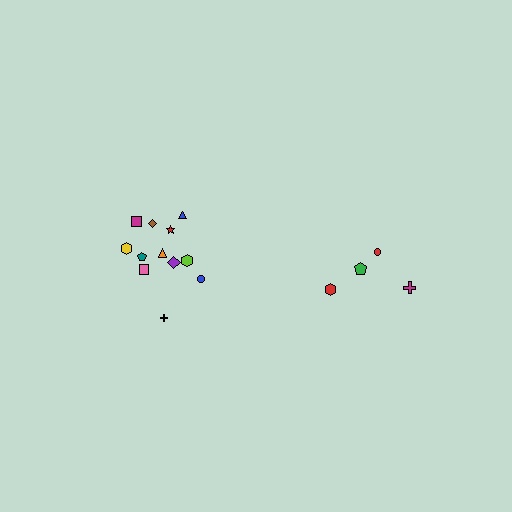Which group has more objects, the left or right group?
The left group.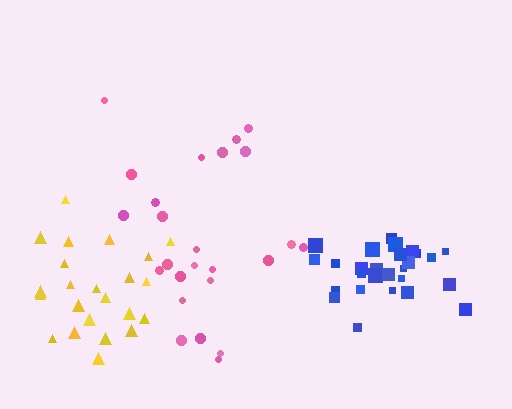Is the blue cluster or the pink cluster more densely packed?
Blue.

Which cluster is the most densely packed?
Blue.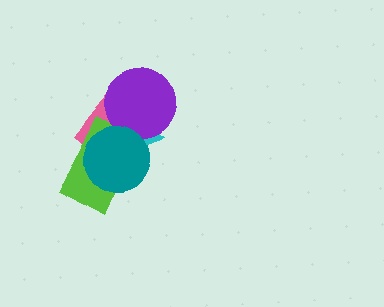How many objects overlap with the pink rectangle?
4 objects overlap with the pink rectangle.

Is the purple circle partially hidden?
Yes, it is partially covered by another shape.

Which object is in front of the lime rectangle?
The teal circle is in front of the lime rectangle.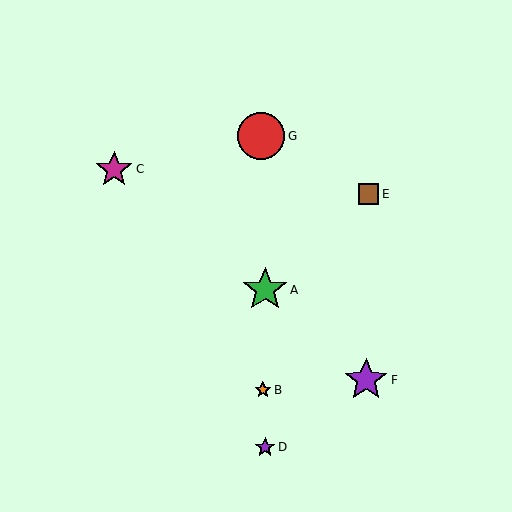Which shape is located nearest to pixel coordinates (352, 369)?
The purple star (labeled F) at (366, 380) is nearest to that location.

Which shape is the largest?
The red circle (labeled G) is the largest.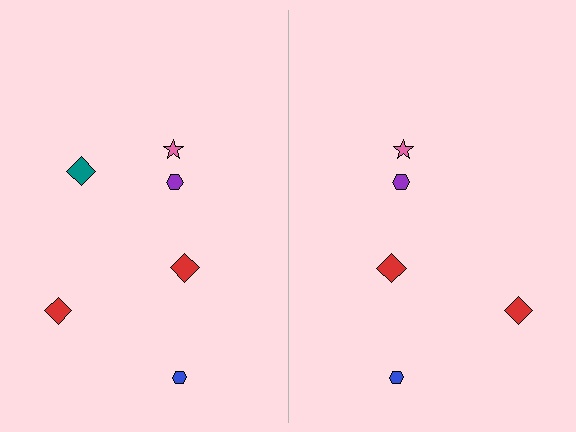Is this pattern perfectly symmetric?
No, the pattern is not perfectly symmetric. A teal diamond is missing from the right side.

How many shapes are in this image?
There are 11 shapes in this image.